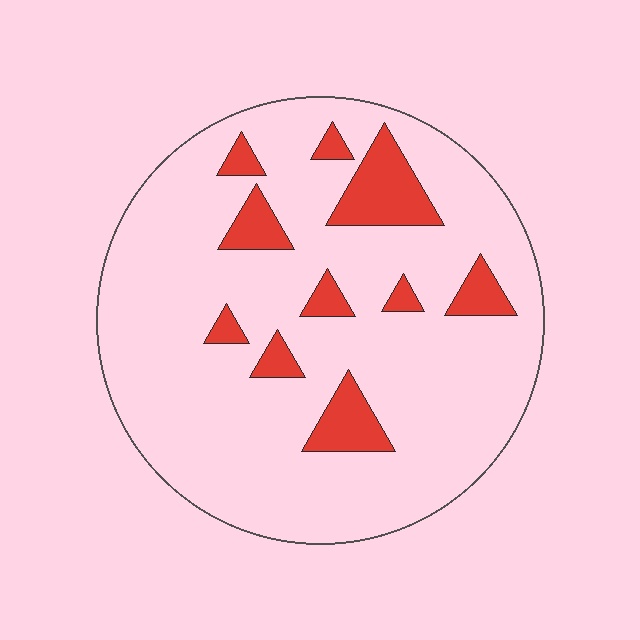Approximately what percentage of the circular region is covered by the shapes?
Approximately 15%.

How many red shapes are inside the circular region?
10.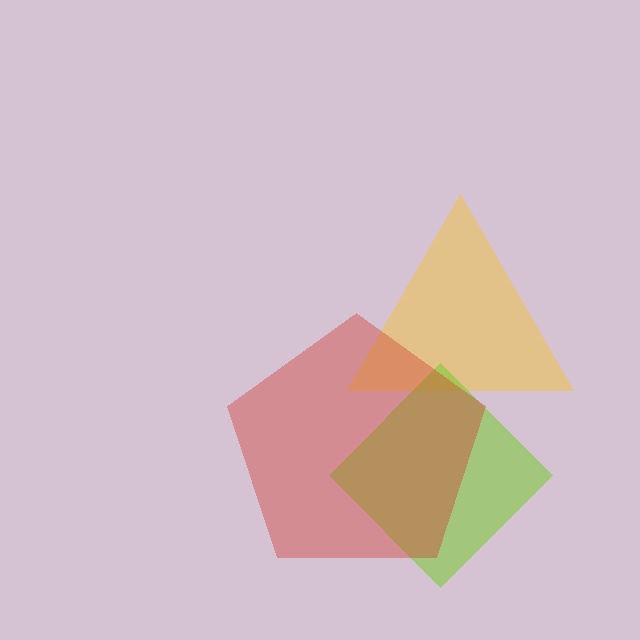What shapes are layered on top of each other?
The layered shapes are: a yellow triangle, a lime diamond, a red pentagon.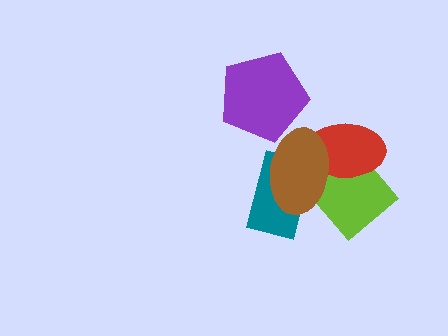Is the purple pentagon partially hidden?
No, no other shape covers it.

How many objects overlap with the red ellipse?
2 objects overlap with the red ellipse.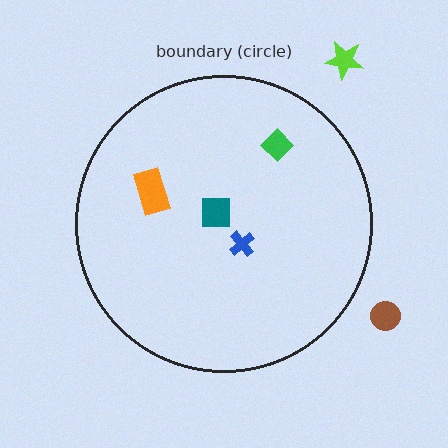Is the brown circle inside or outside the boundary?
Outside.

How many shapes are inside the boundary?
4 inside, 2 outside.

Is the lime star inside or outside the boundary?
Outside.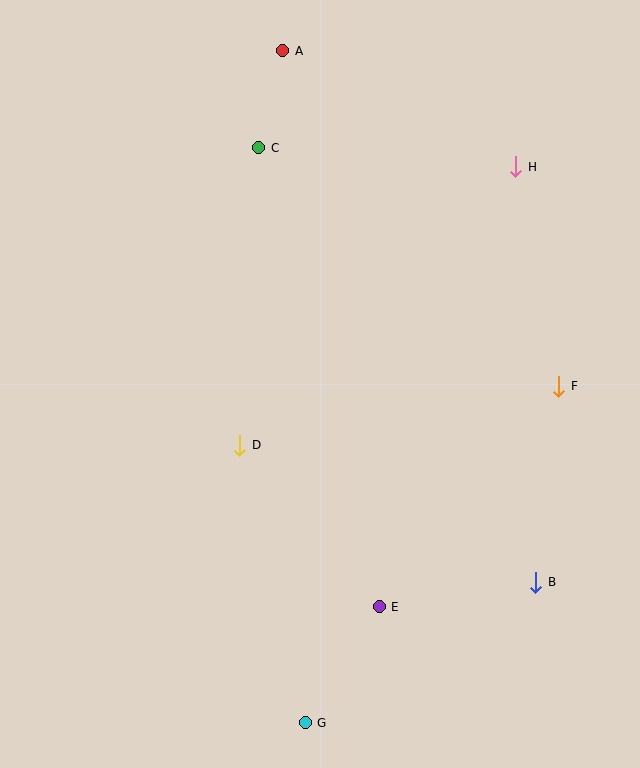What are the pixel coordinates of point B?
Point B is at (536, 582).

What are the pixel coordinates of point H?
Point H is at (516, 167).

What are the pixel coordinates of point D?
Point D is at (240, 445).